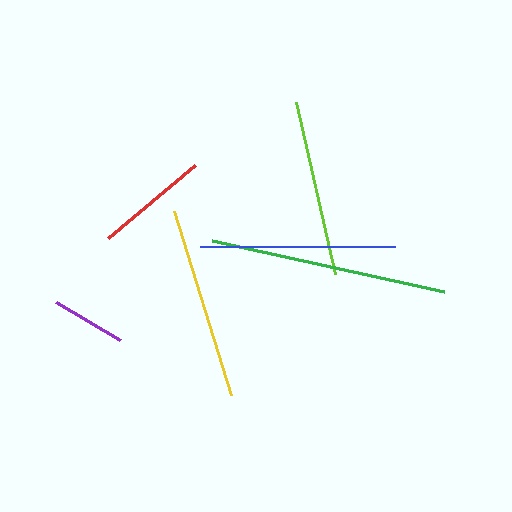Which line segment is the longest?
The green line is the longest at approximately 238 pixels.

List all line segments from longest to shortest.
From longest to shortest: green, blue, yellow, lime, red, purple.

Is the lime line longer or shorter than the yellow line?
The yellow line is longer than the lime line.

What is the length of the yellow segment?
The yellow segment is approximately 193 pixels long.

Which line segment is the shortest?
The purple line is the shortest at approximately 75 pixels.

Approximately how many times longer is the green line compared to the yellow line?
The green line is approximately 1.2 times the length of the yellow line.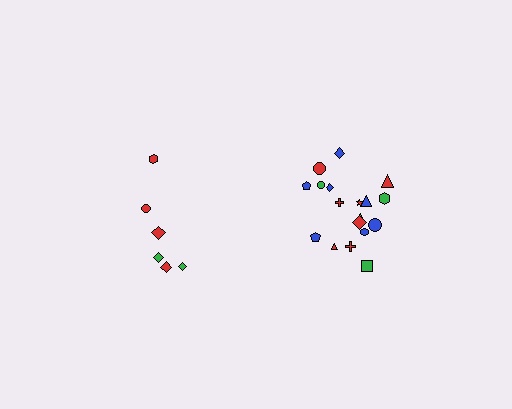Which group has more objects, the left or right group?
The right group.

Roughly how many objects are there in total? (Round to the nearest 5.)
Roughly 25 objects in total.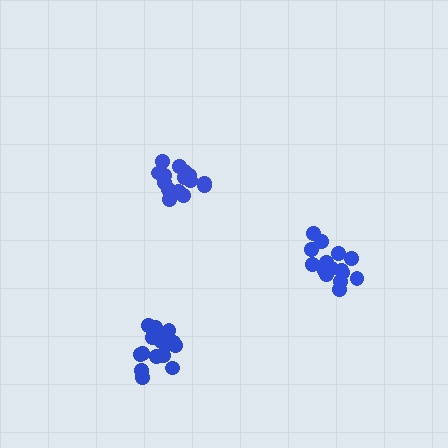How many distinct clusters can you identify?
There are 3 distinct clusters.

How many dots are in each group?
Group 1: 17 dots, Group 2: 17 dots, Group 3: 17 dots (51 total).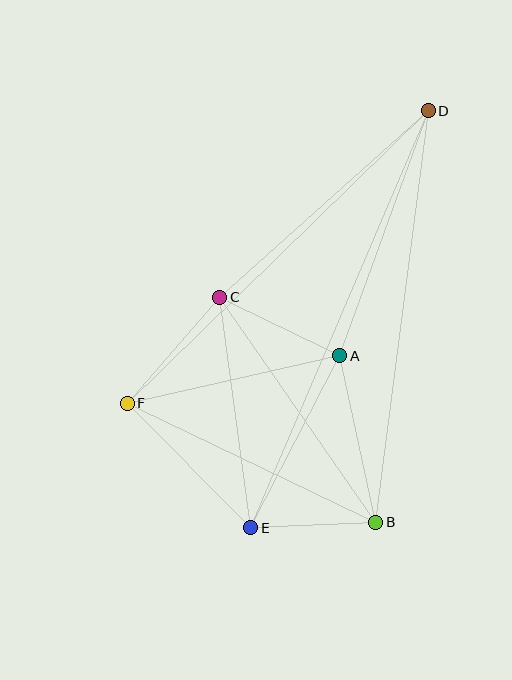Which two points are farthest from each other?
Points D and E are farthest from each other.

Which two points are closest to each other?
Points B and E are closest to each other.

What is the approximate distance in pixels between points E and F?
The distance between E and F is approximately 175 pixels.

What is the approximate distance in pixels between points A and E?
The distance between A and E is approximately 194 pixels.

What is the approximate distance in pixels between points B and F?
The distance between B and F is approximately 276 pixels.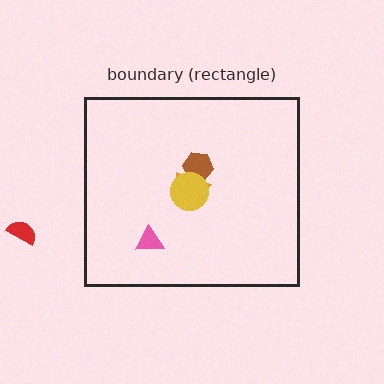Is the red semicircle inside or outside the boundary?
Outside.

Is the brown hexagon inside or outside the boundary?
Inside.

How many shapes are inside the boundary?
4 inside, 1 outside.